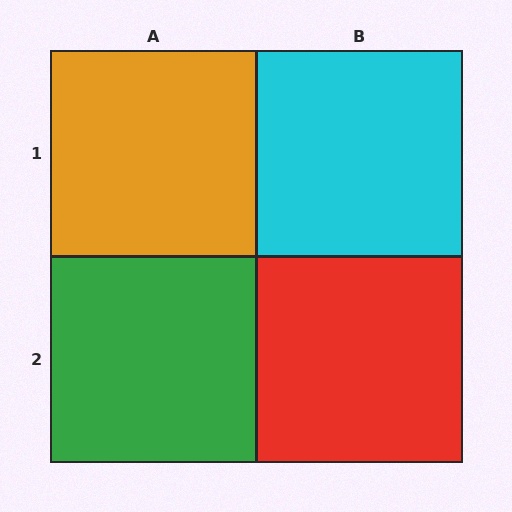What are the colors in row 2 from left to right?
Green, red.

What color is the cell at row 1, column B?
Cyan.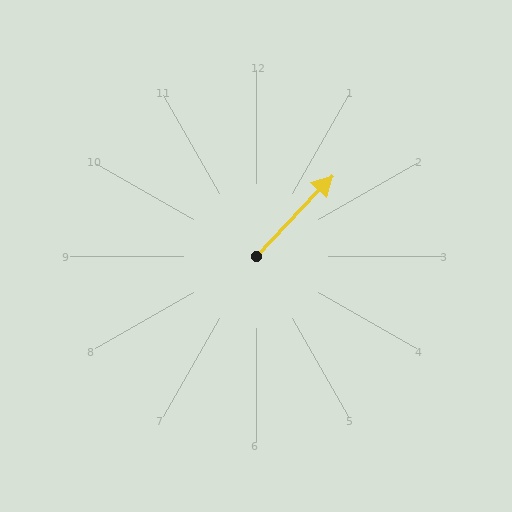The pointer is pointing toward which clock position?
Roughly 1 o'clock.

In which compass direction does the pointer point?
Northeast.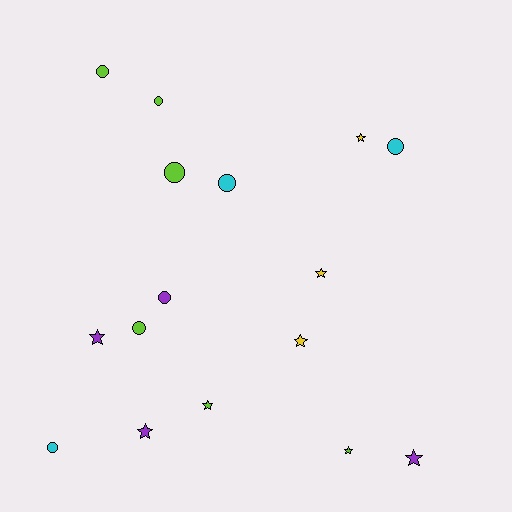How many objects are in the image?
There are 16 objects.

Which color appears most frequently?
Lime, with 6 objects.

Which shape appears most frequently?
Circle, with 8 objects.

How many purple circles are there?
There is 1 purple circle.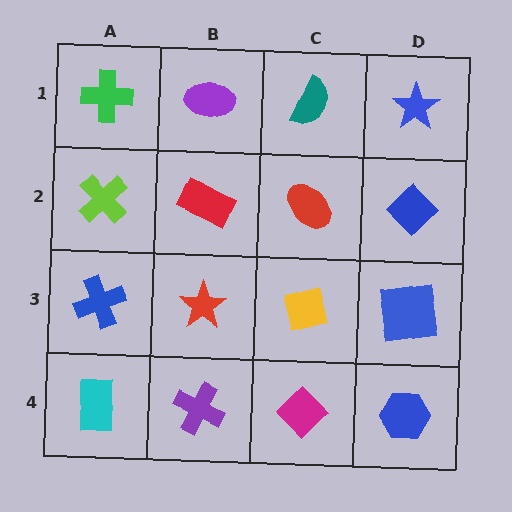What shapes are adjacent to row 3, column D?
A blue diamond (row 2, column D), a blue hexagon (row 4, column D), a yellow square (row 3, column C).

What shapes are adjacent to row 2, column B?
A purple ellipse (row 1, column B), a red star (row 3, column B), a lime cross (row 2, column A), a red ellipse (row 2, column C).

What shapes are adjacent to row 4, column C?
A yellow square (row 3, column C), a purple cross (row 4, column B), a blue hexagon (row 4, column D).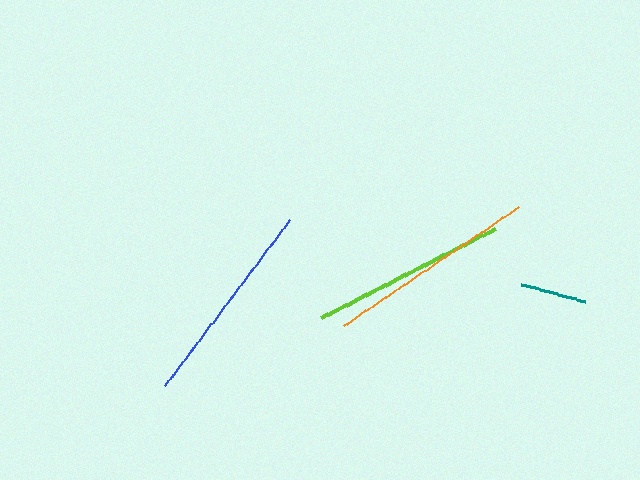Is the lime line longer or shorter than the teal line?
The lime line is longer than the teal line.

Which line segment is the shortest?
The teal line is the shortest at approximately 67 pixels.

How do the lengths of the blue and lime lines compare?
The blue and lime lines are approximately the same length.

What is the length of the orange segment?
The orange segment is approximately 212 pixels long.